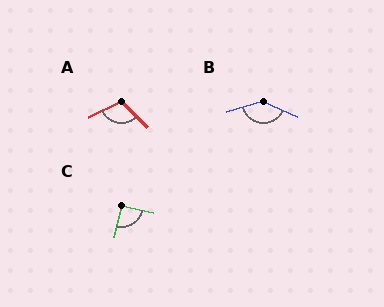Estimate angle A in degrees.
Approximately 110 degrees.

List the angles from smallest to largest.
C (90°), A (110°), B (141°).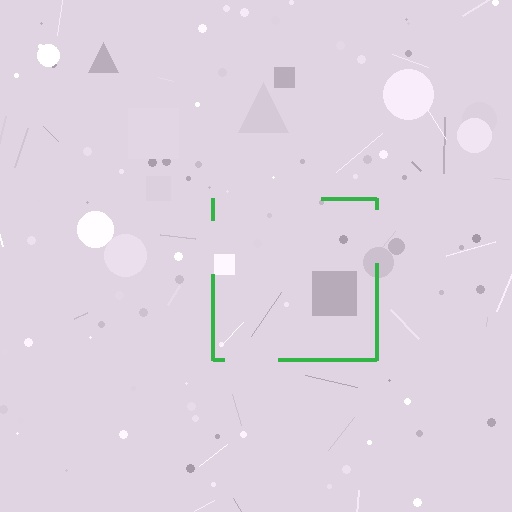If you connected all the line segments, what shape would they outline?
They would outline a square.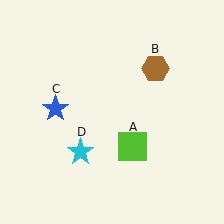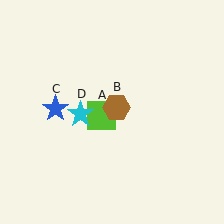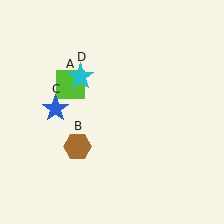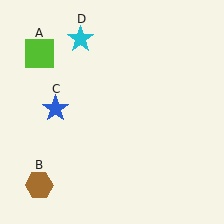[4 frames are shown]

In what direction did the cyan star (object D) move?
The cyan star (object D) moved up.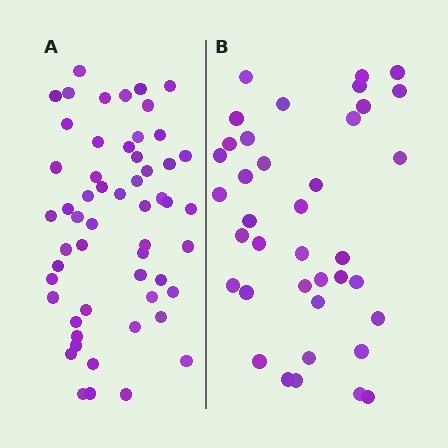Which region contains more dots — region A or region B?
Region A (the left region) has more dots.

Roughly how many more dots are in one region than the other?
Region A has approximately 15 more dots than region B.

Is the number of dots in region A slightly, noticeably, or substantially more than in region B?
Region A has noticeably more, but not dramatically so. The ratio is roughly 1.4 to 1.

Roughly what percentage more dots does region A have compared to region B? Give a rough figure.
About 45% more.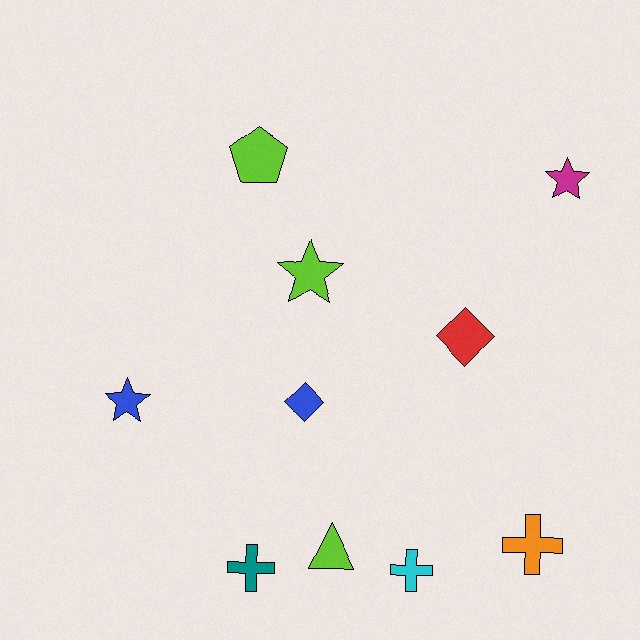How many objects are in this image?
There are 10 objects.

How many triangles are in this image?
There is 1 triangle.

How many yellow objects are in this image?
There are no yellow objects.